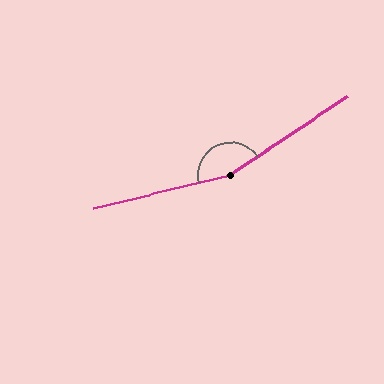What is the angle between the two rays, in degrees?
Approximately 160 degrees.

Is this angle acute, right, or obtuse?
It is obtuse.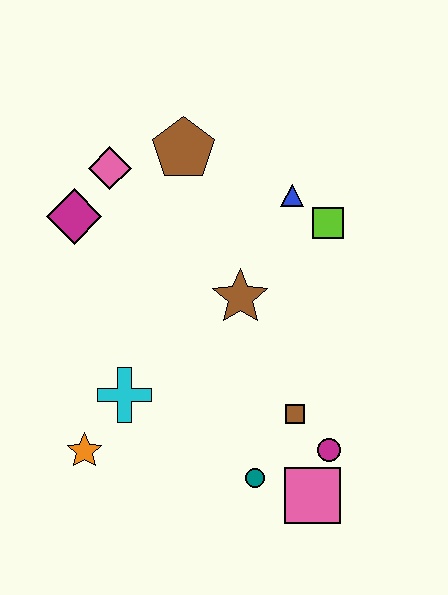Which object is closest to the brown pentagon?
The pink diamond is closest to the brown pentagon.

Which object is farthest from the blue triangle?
The orange star is farthest from the blue triangle.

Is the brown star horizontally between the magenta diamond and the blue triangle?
Yes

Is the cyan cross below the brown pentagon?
Yes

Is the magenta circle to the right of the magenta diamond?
Yes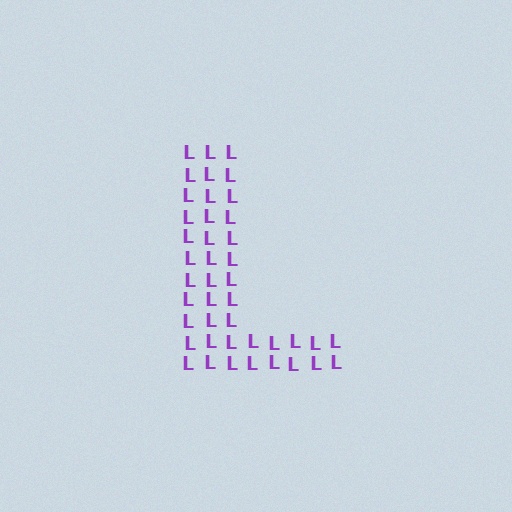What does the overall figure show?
The overall figure shows the letter L.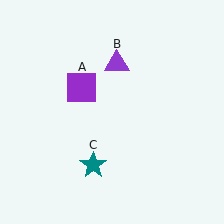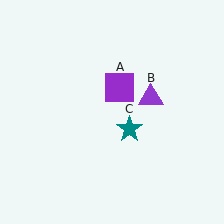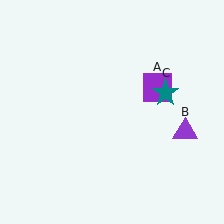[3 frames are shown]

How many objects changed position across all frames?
3 objects changed position: purple square (object A), purple triangle (object B), teal star (object C).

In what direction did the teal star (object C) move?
The teal star (object C) moved up and to the right.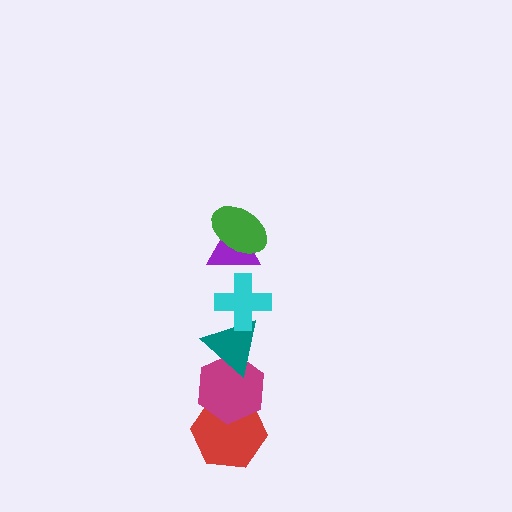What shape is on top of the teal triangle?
The cyan cross is on top of the teal triangle.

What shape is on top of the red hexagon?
The magenta hexagon is on top of the red hexagon.